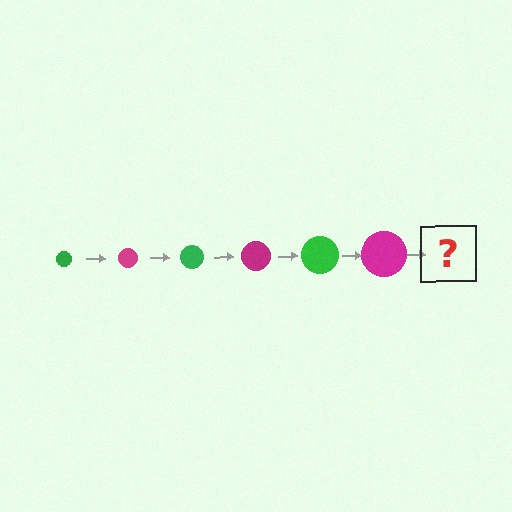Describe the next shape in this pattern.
It should be a green circle, larger than the previous one.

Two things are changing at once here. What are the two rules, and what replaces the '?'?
The two rules are that the circle grows larger each step and the color cycles through green and magenta. The '?' should be a green circle, larger than the previous one.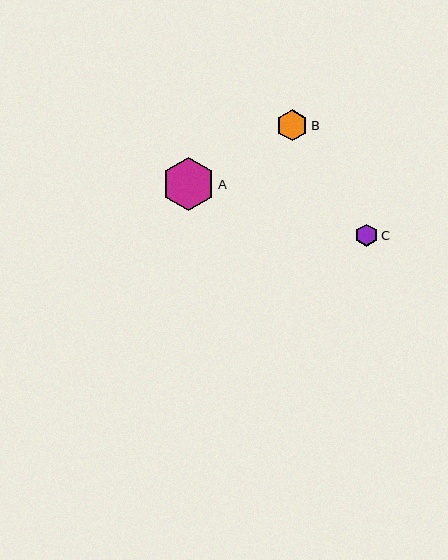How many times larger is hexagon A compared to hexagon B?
Hexagon A is approximately 1.7 times the size of hexagon B.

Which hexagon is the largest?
Hexagon A is the largest with a size of approximately 54 pixels.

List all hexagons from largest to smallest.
From largest to smallest: A, B, C.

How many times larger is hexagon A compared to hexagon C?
Hexagon A is approximately 2.4 times the size of hexagon C.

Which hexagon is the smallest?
Hexagon C is the smallest with a size of approximately 23 pixels.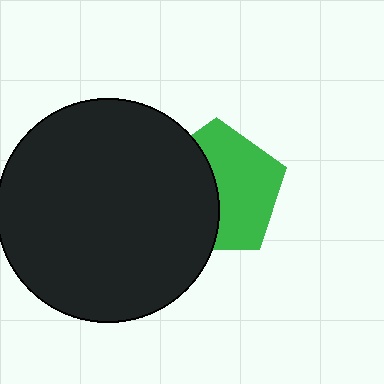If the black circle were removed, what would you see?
You would see the complete green pentagon.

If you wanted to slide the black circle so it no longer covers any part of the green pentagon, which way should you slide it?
Slide it left — that is the most direct way to separate the two shapes.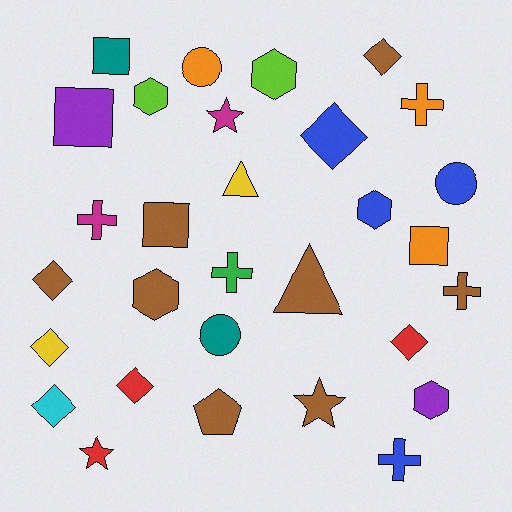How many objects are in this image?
There are 30 objects.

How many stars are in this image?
There are 3 stars.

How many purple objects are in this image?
There are 2 purple objects.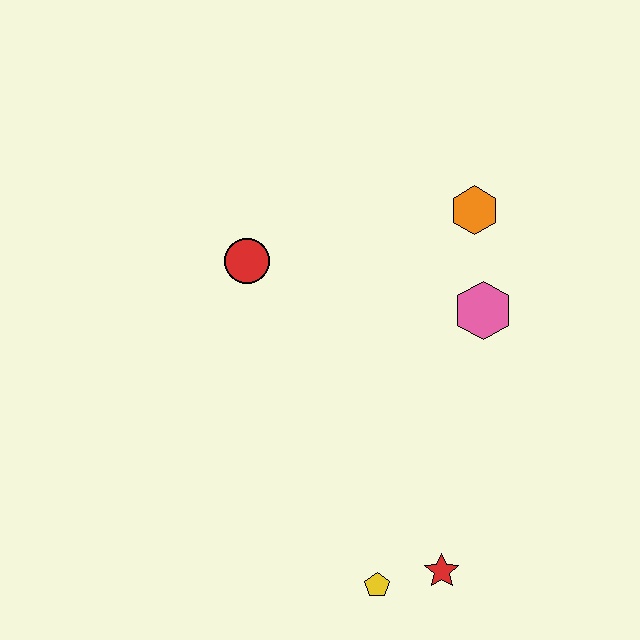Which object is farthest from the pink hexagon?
The yellow pentagon is farthest from the pink hexagon.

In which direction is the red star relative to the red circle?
The red star is below the red circle.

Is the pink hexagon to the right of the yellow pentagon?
Yes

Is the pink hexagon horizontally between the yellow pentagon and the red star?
No